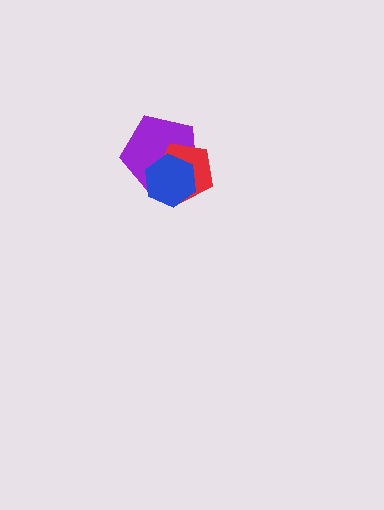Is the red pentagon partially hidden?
Yes, it is partially covered by another shape.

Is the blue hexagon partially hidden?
No, no other shape covers it.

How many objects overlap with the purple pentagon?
2 objects overlap with the purple pentagon.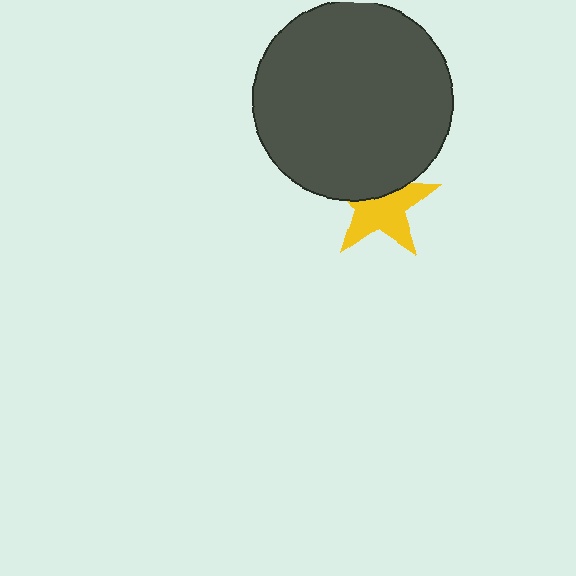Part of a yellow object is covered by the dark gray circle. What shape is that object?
It is a star.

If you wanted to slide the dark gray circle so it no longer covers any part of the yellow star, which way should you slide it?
Slide it up — that is the most direct way to separate the two shapes.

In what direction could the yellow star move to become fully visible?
The yellow star could move down. That would shift it out from behind the dark gray circle entirely.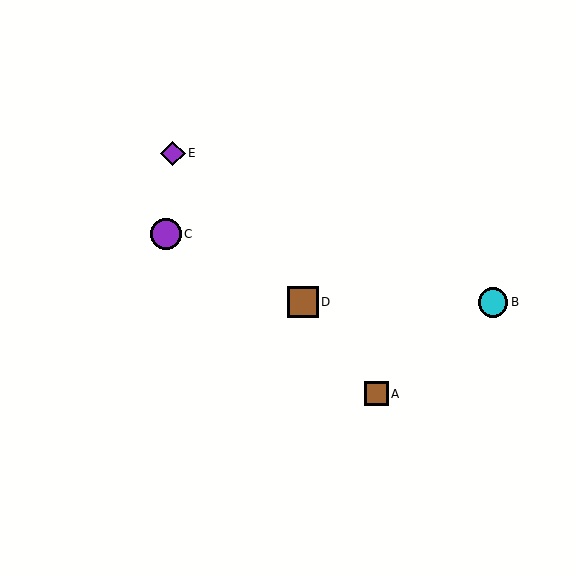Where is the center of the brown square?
The center of the brown square is at (376, 394).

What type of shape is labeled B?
Shape B is a cyan circle.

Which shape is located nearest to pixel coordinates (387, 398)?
The brown square (labeled A) at (376, 394) is nearest to that location.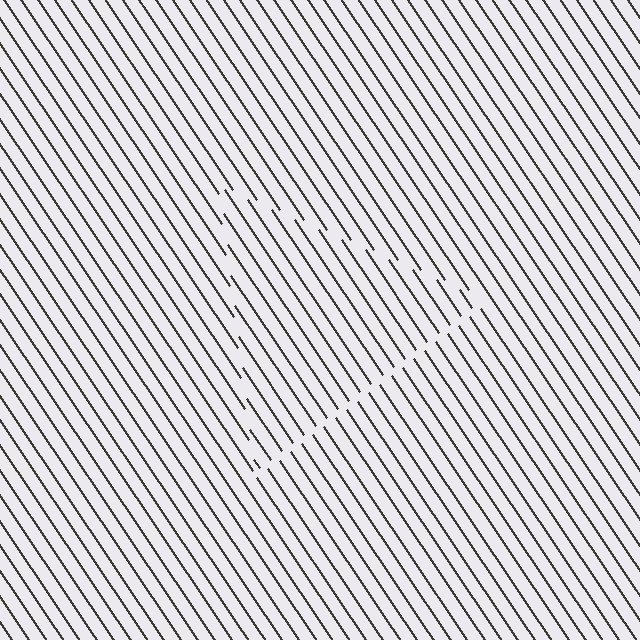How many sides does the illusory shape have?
3 sides — the line-ends trace a triangle.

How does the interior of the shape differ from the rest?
The interior of the shape contains the same grating, shifted by half a period — the contour is defined by the phase discontinuity where line-ends from the inner and outer gratings abut.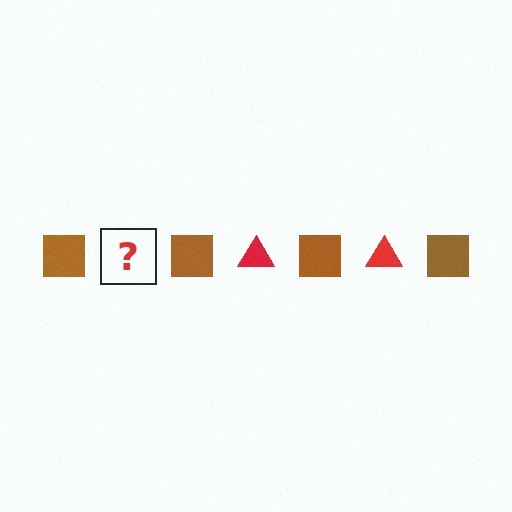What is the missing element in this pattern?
The missing element is a red triangle.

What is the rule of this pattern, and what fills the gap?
The rule is that the pattern alternates between brown square and red triangle. The gap should be filled with a red triangle.